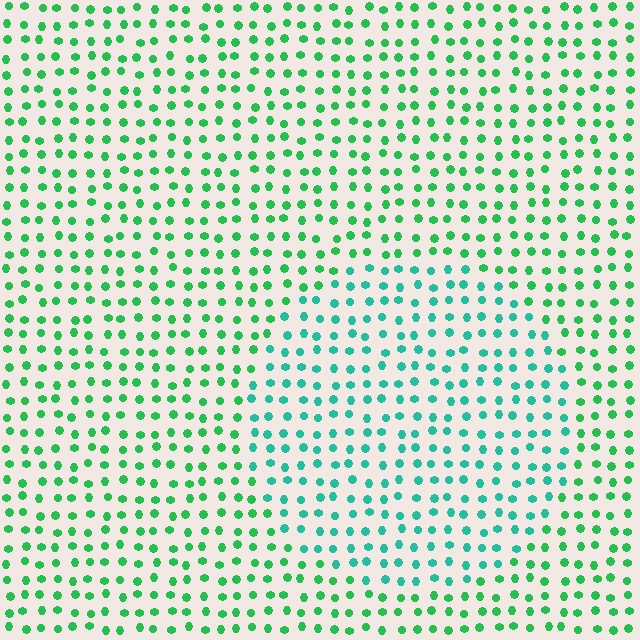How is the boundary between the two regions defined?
The boundary is defined purely by a slight shift in hue (about 30 degrees). Spacing, size, and orientation are identical on both sides.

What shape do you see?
I see a circle.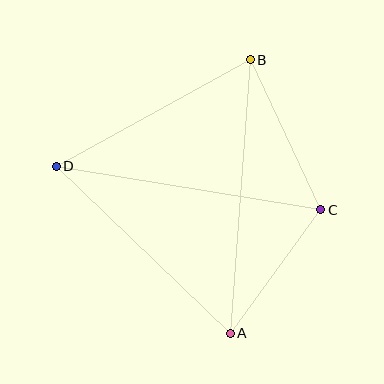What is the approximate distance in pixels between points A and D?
The distance between A and D is approximately 241 pixels.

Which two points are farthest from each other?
Points A and B are farthest from each other.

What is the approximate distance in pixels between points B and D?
The distance between B and D is approximately 221 pixels.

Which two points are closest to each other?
Points A and C are closest to each other.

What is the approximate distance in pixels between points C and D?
The distance between C and D is approximately 268 pixels.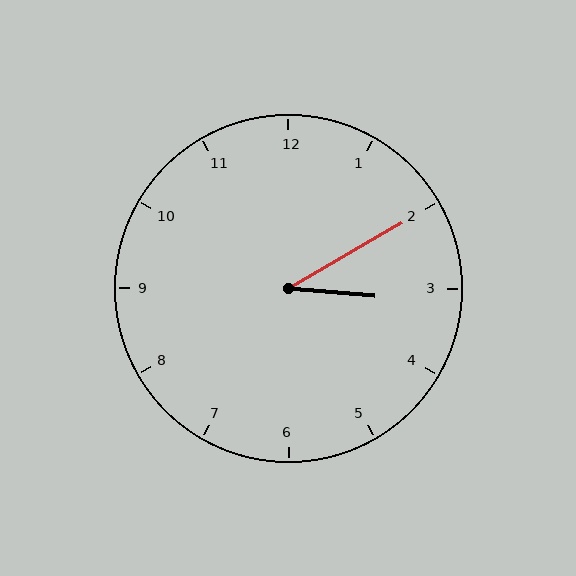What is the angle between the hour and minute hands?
Approximately 35 degrees.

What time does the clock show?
3:10.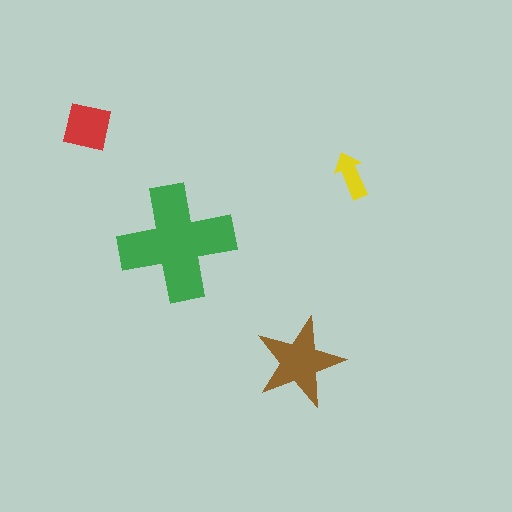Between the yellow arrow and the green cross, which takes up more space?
The green cross.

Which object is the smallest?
The yellow arrow.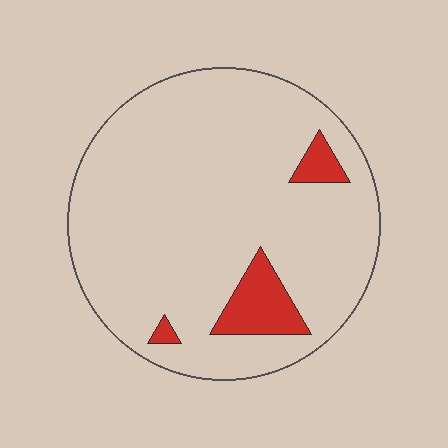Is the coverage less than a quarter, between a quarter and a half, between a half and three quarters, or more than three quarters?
Less than a quarter.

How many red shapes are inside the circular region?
3.